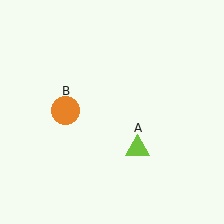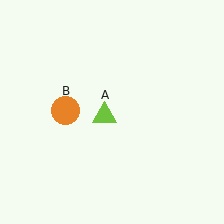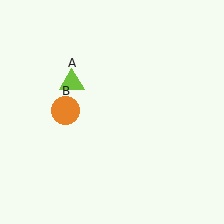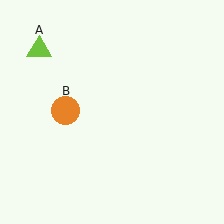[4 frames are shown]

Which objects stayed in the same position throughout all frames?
Orange circle (object B) remained stationary.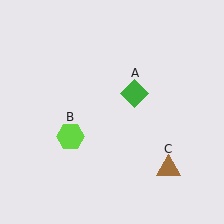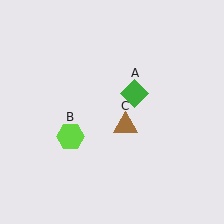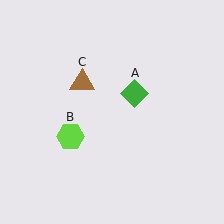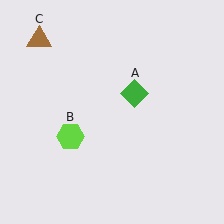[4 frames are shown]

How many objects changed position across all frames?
1 object changed position: brown triangle (object C).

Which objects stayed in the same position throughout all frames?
Green diamond (object A) and lime hexagon (object B) remained stationary.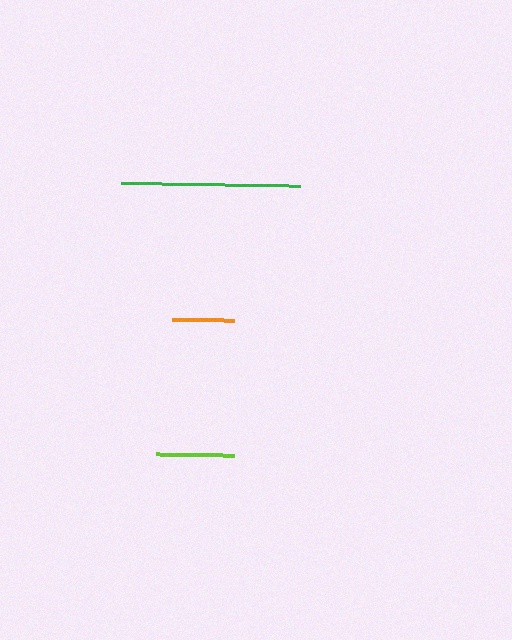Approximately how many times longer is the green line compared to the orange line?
The green line is approximately 2.9 times the length of the orange line.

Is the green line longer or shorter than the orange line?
The green line is longer than the orange line.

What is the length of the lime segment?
The lime segment is approximately 78 pixels long.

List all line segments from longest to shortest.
From longest to shortest: green, lime, orange.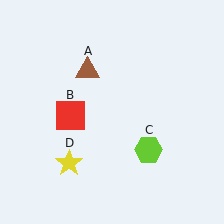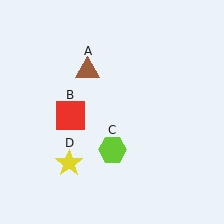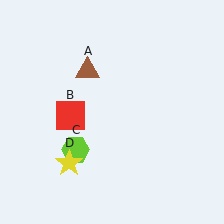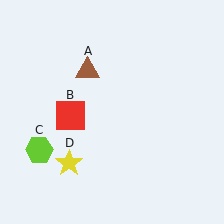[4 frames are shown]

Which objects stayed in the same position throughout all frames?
Brown triangle (object A) and red square (object B) and yellow star (object D) remained stationary.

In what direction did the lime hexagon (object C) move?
The lime hexagon (object C) moved left.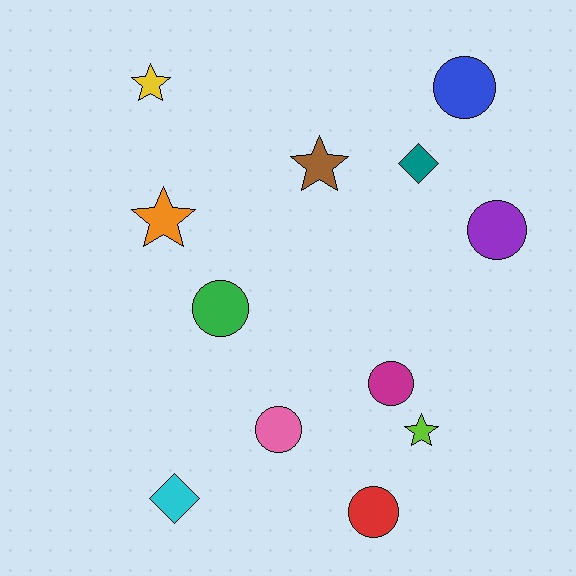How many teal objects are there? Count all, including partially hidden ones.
There is 1 teal object.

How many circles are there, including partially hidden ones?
There are 6 circles.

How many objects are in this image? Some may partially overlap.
There are 12 objects.